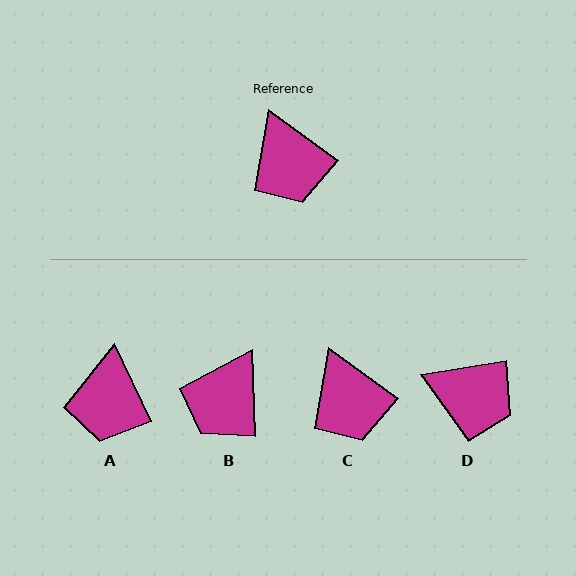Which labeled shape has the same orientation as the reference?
C.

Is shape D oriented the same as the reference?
No, it is off by about 45 degrees.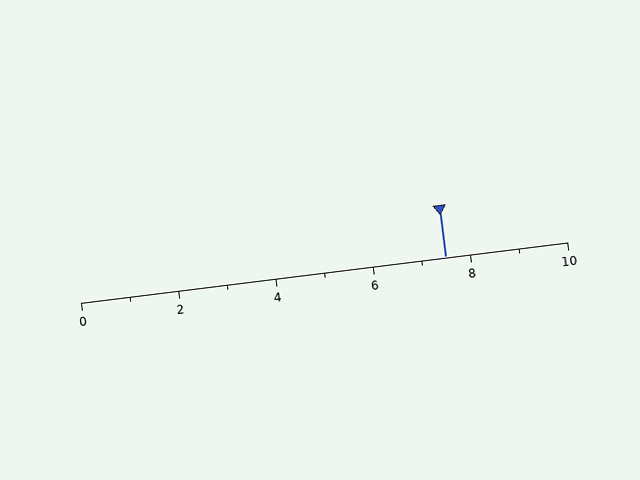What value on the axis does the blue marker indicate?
The marker indicates approximately 7.5.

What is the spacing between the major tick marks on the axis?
The major ticks are spaced 2 apart.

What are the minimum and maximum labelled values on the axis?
The axis runs from 0 to 10.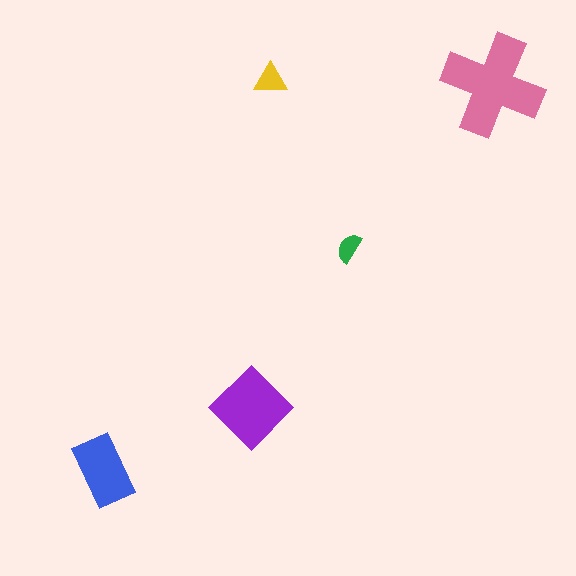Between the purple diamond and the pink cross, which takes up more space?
The pink cross.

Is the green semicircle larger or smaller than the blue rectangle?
Smaller.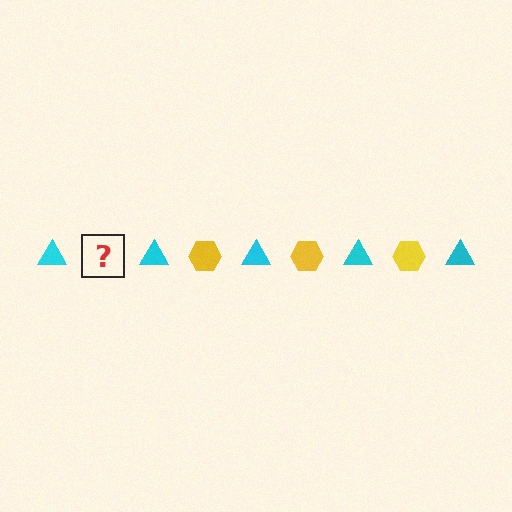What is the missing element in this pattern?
The missing element is a yellow hexagon.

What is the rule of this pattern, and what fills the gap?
The rule is that the pattern alternates between cyan triangle and yellow hexagon. The gap should be filled with a yellow hexagon.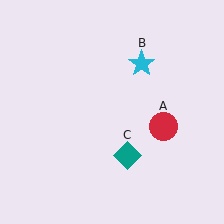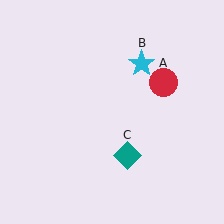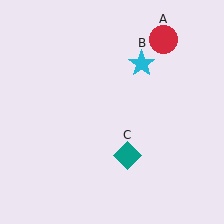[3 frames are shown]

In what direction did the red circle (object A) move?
The red circle (object A) moved up.